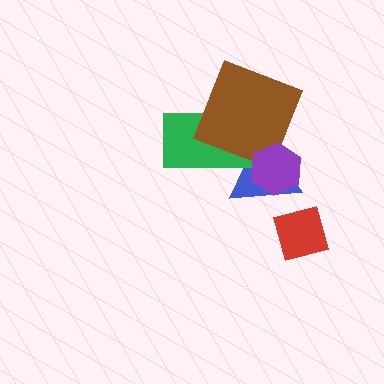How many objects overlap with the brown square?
3 objects overlap with the brown square.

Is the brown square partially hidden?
Yes, it is partially covered by another shape.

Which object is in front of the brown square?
The purple hexagon is in front of the brown square.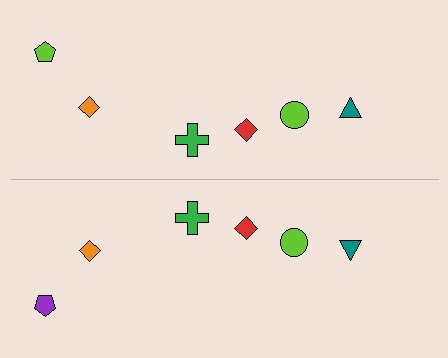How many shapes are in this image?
There are 12 shapes in this image.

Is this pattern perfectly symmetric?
No, the pattern is not perfectly symmetric. The purple pentagon on the bottom side breaks the symmetry — its mirror counterpart is lime.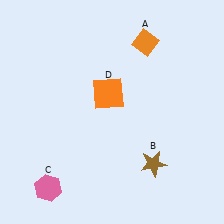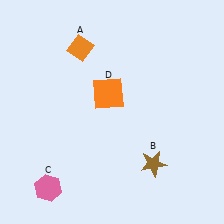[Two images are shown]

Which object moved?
The orange diamond (A) moved left.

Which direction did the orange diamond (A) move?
The orange diamond (A) moved left.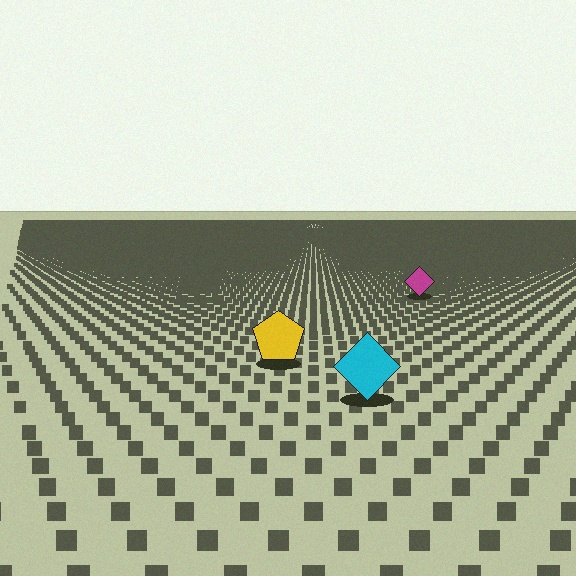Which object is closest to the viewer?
The cyan diamond is closest. The texture marks near it are larger and more spread out.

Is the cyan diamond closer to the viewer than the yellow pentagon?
Yes. The cyan diamond is closer — you can tell from the texture gradient: the ground texture is coarser near it.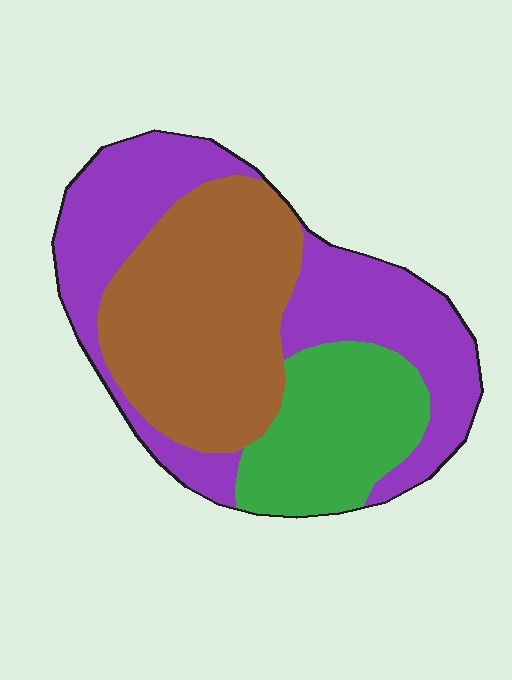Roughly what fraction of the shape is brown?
Brown takes up about three eighths (3/8) of the shape.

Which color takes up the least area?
Green, at roughly 20%.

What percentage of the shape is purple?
Purple covers about 40% of the shape.